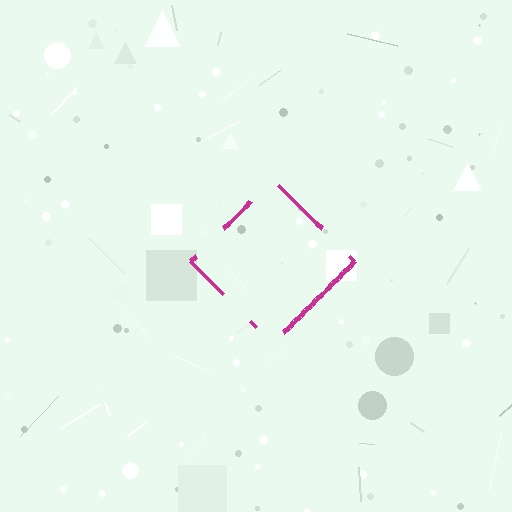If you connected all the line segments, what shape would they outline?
They would outline a diamond.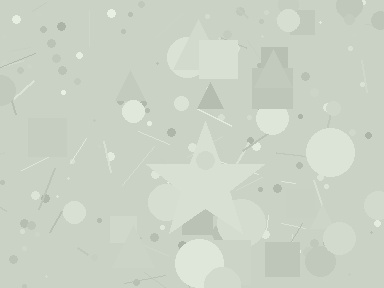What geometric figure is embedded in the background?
A star is embedded in the background.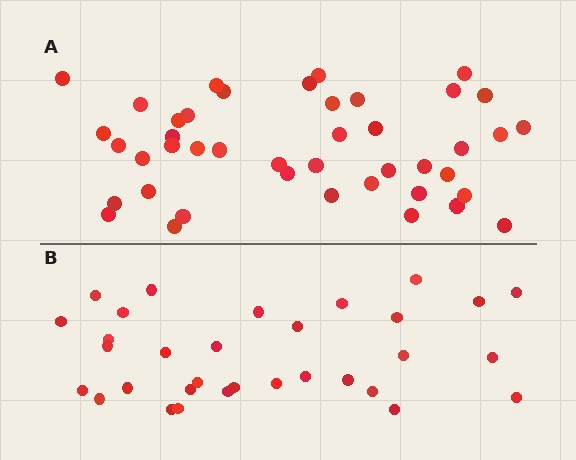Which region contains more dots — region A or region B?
Region A (the top region) has more dots.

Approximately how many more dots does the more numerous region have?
Region A has roughly 12 or so more dots than region B.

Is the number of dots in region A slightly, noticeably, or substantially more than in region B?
Region A has noticeably more, but not dramatically so. The ratio is roughly 1.3 to 1.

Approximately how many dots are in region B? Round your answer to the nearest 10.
About 30 dots. (The exact count is 32, which rounds to 30.)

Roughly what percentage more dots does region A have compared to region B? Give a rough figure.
About 35% more.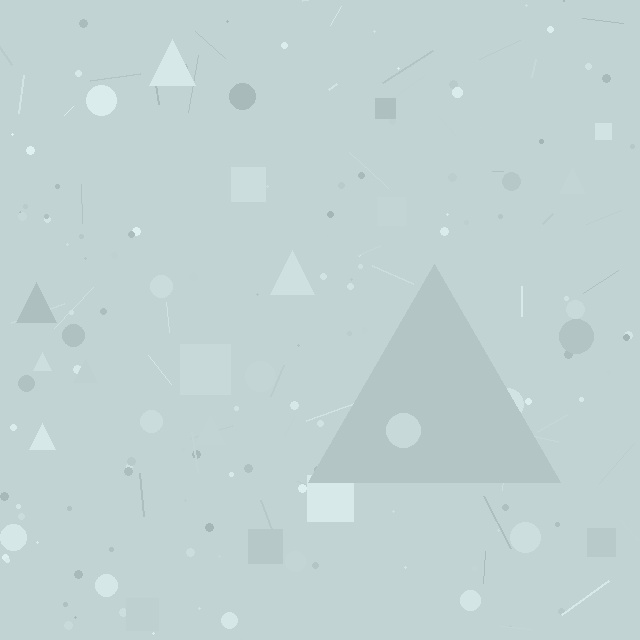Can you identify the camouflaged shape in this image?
The camouflaged shape is a triangle.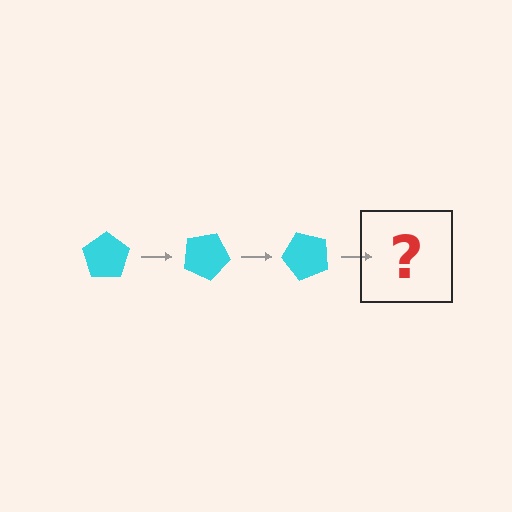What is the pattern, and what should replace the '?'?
The pattern is that the pentagon rotates 25 degrees each step. The '?' should be a cyan pentagon rotated 75 degrees.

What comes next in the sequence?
The next element should be a cyan pentagon rotated 75 degrees.